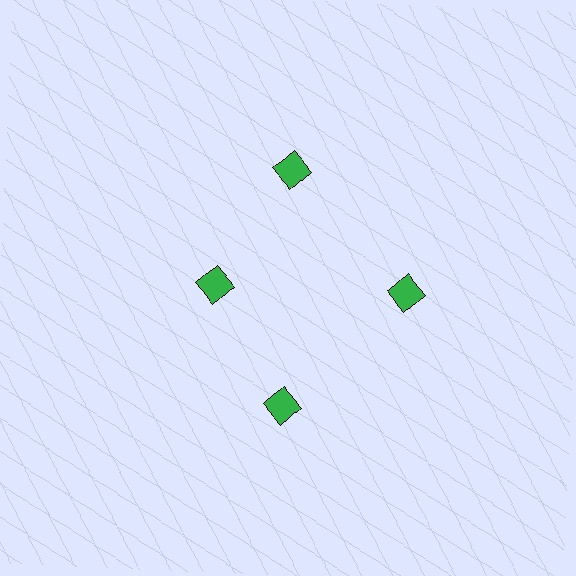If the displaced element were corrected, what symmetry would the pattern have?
It would have 4-fold rotational symmetry — the pattern would map onto itself every 90 degrees.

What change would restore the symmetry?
The symmetry would be restored by moving it outward, back onto the ring so that all 4 diamonds sit at equal angles and equal distance from the center.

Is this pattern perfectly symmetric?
No. The 4 green diamonds are arranged in a ring, but one element near the 9 o'clock position is pulled inward toward the center, breaking the 4-fold rotational symmetry.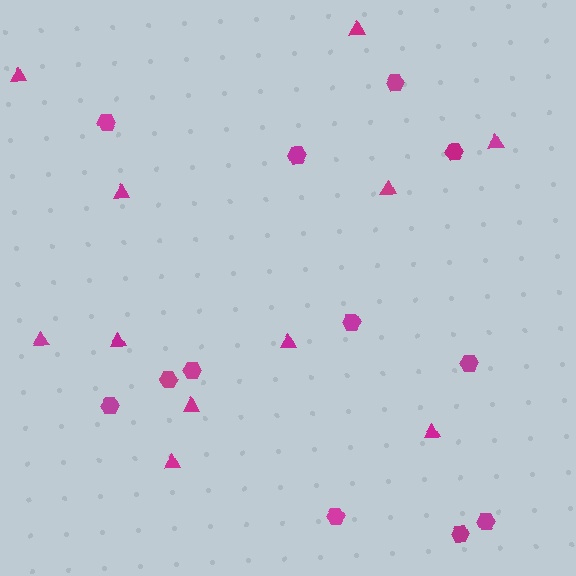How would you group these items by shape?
There are 2 groups: one group of triangles (11) and one group of hexagons (12).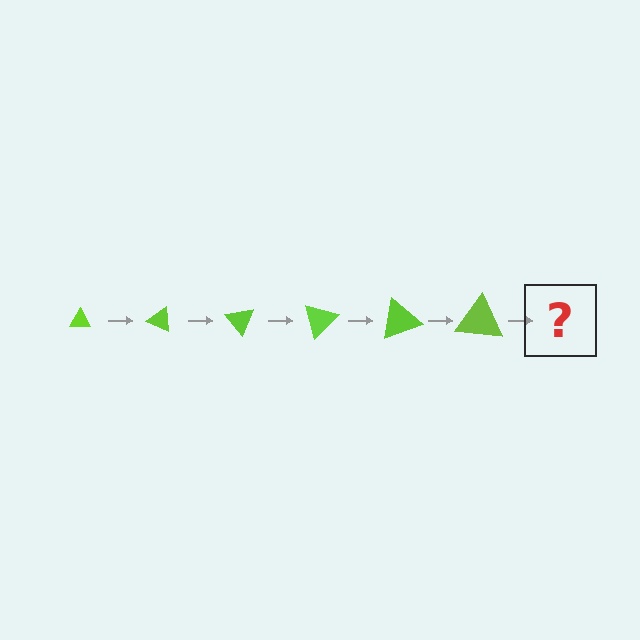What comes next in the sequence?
The next element should be a triangle, larger than the previous one and rotated 150 degrees from the start.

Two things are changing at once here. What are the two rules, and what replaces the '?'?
The two rules are that the triangle grows larger each step and it rotates 25 degrees each step. The '?' should be a triangle, larger than the previous one and rotated 150 degrees from the start.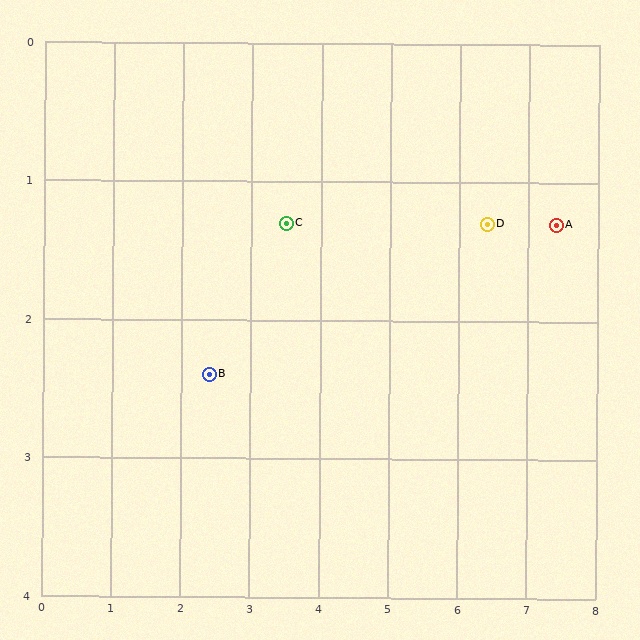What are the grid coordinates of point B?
Point B is at approximately (2.4, 2.4).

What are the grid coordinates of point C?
Point C is at approximately (3.5, 1.3).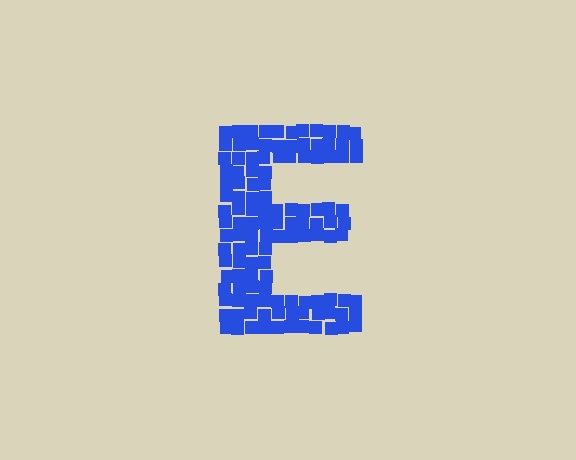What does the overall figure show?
The overall figure shows the letter E.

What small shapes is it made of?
It is made of small squares.